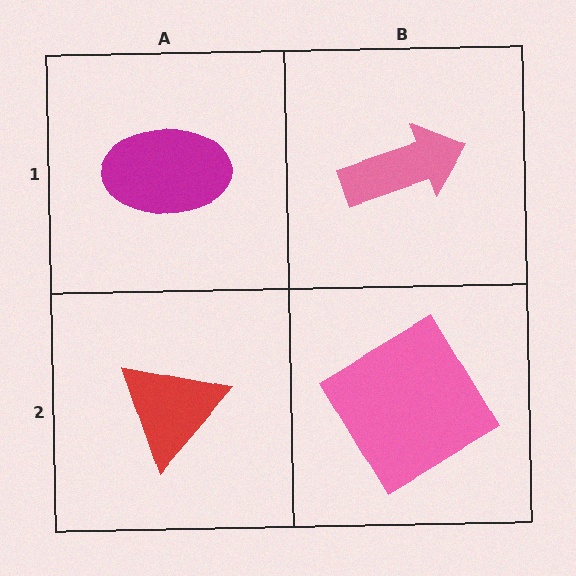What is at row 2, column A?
A red triangle.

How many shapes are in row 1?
2 shapes.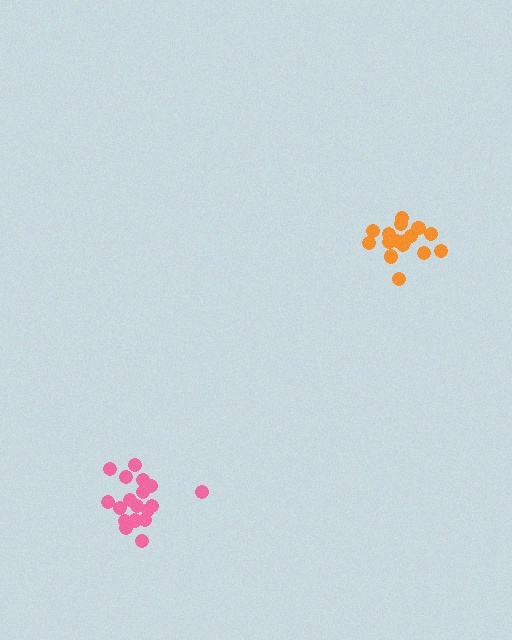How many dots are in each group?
Group 1: 17 dots, Group 2: 18 dots (35 total).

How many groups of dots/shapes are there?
There are 2 groups.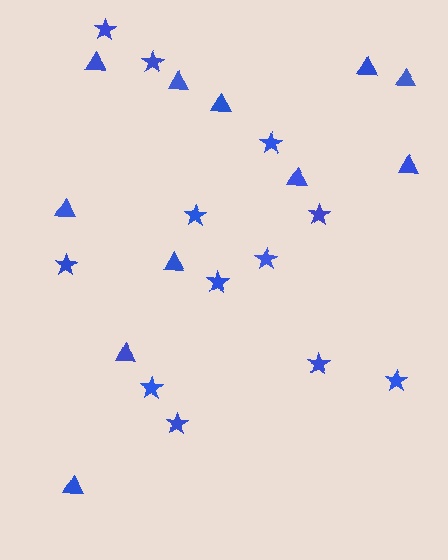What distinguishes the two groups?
There are 2 groups: one group of stars (12) and one group of triangles (11).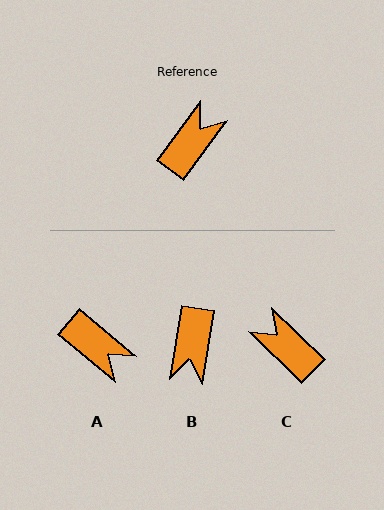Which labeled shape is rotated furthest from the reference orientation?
B, about 152 degrees away.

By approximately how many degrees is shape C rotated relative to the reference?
Approximately 82 degrees counter-clockwise.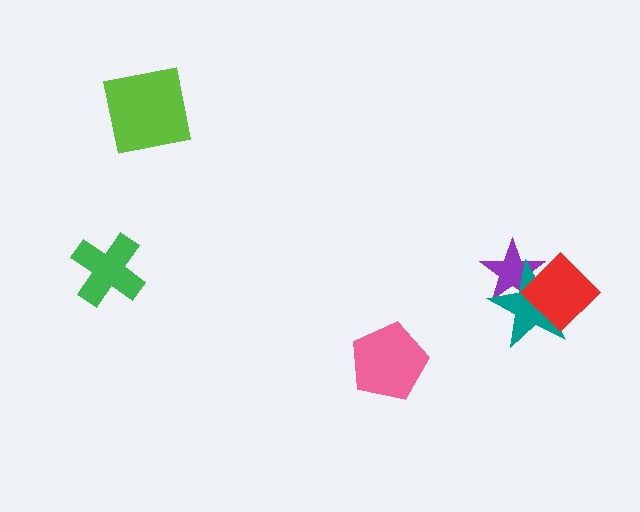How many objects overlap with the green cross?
0 objects overlap with the green cross.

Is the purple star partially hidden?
Yes, it is partially covered by another shape.